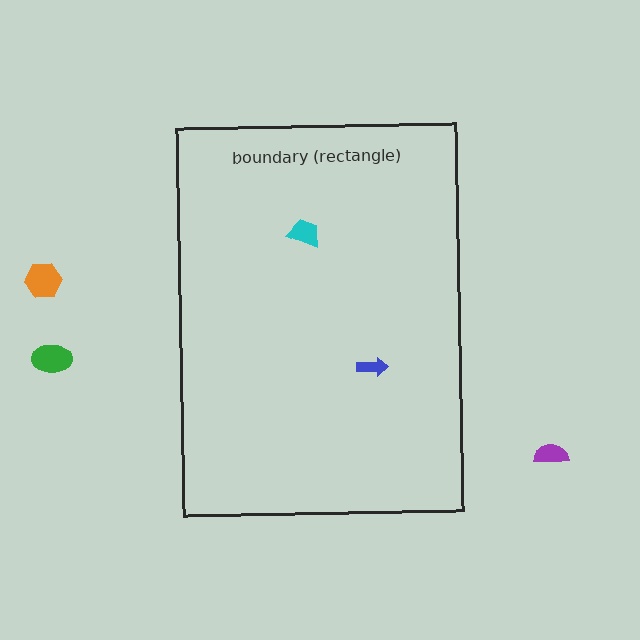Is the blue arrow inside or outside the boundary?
Inside.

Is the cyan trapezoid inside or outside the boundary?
Inside.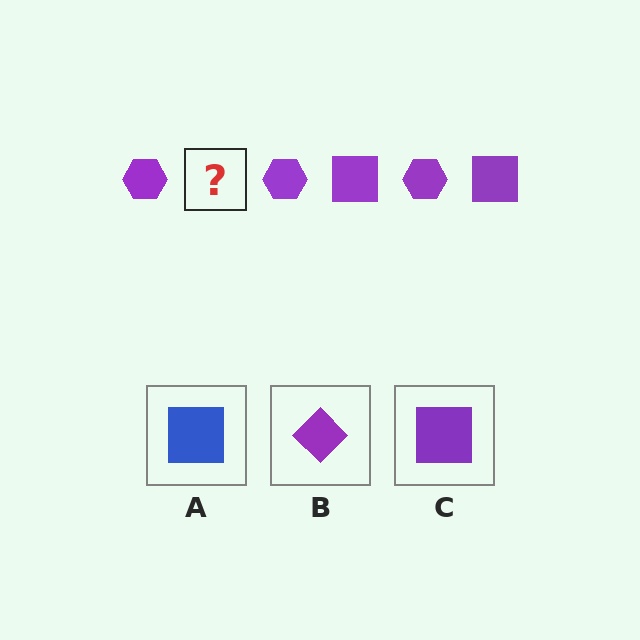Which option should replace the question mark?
Option C.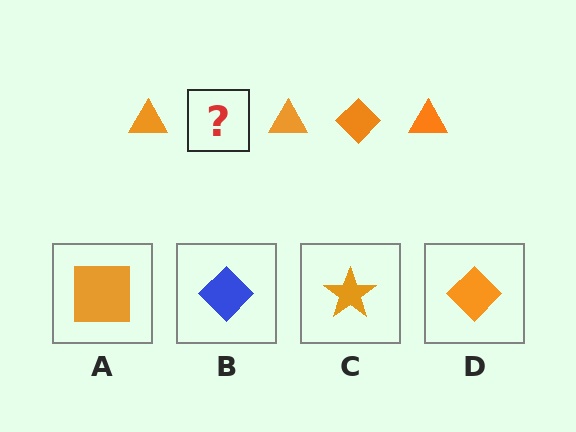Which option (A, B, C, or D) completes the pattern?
D.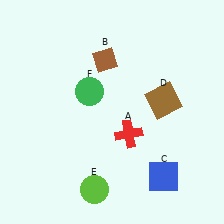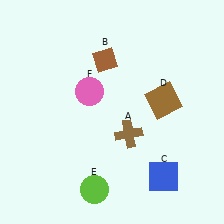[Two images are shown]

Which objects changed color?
A changed from red to brown. F changed from green to pink.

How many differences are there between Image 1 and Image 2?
There are 2 differences between the two images.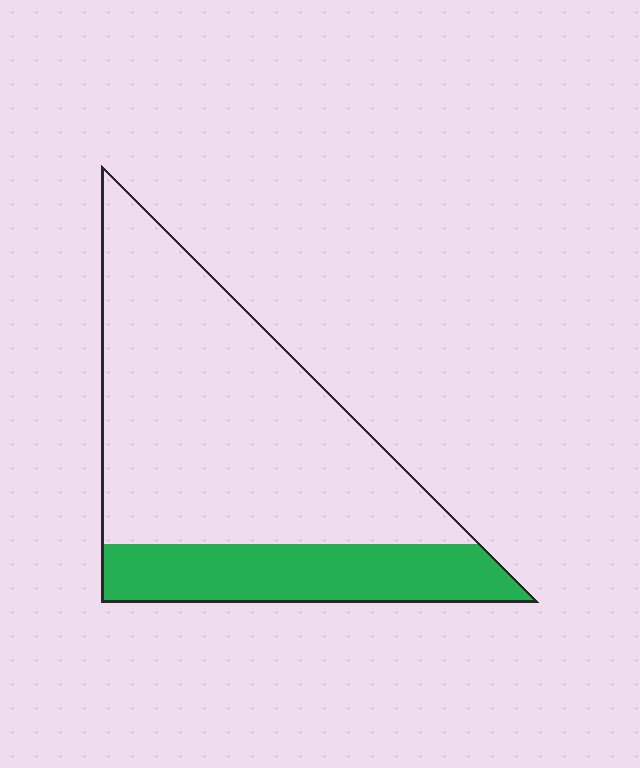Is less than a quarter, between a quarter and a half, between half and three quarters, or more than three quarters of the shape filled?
Between a quarter and a half.